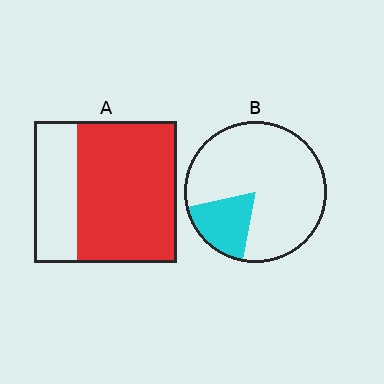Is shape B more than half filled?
No.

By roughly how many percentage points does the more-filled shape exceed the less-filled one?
By roughly 50 percentage points (A over B).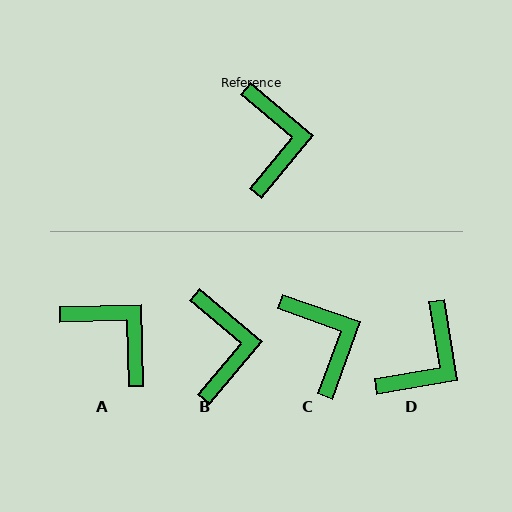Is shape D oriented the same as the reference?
No, it is off by about 41 degrees.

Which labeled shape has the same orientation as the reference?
B.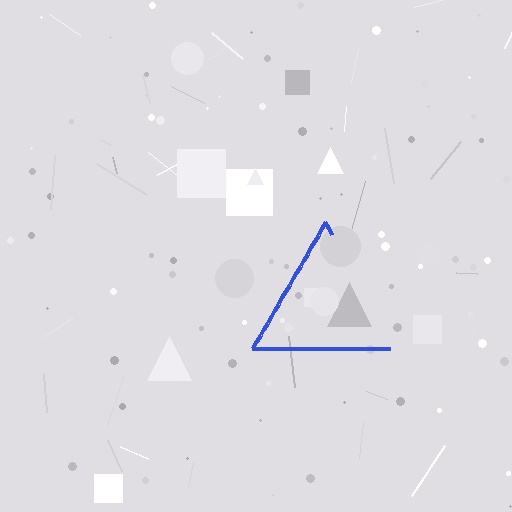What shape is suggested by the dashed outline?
The dashed outline suggests a triangle.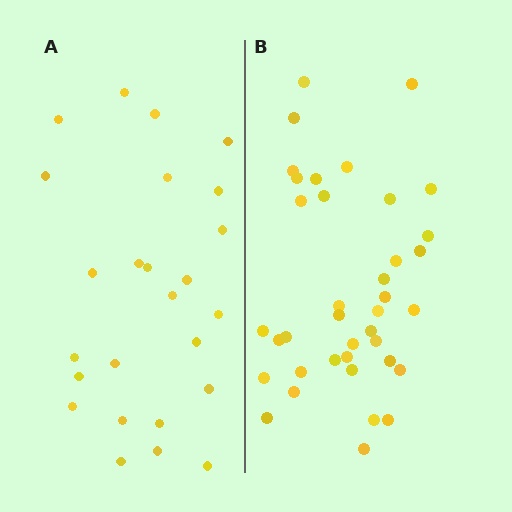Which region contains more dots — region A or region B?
Region B (the right region) has more dots.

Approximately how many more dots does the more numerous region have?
Region B has approximately 15 more dots than region A.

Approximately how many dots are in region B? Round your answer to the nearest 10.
About 40 dots. (The exact count is 38, which rounds to 40.)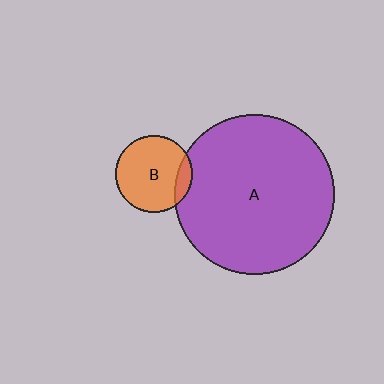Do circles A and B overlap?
Yes.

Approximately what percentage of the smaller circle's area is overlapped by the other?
Approximately 15%.